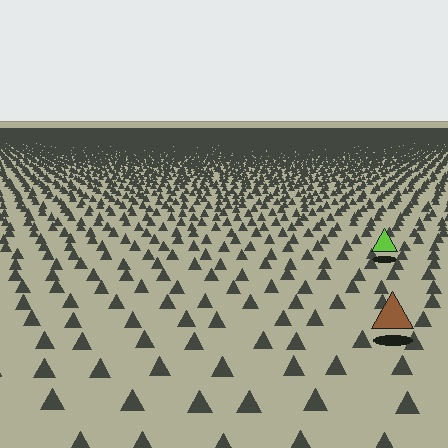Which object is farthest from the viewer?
The lime triangle is farthest from the viewer. It appears smaller and the ground texture around it is denser.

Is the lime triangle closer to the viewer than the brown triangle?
No. The brown triangle is closer — you can tell from the texture gradient: the ground texture is coarser near it.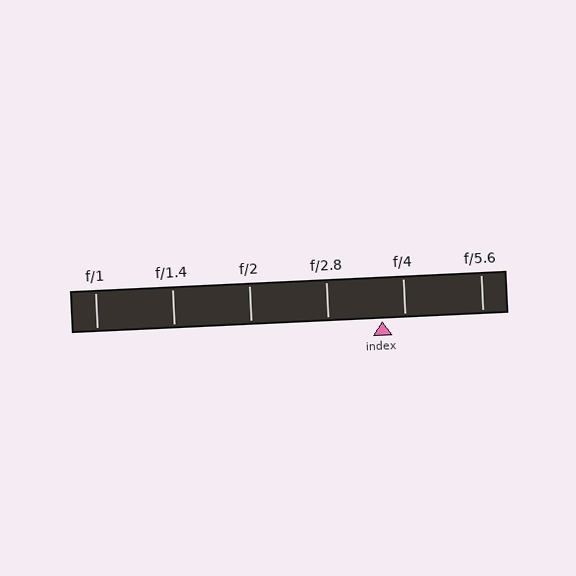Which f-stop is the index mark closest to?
The index mark is closest to f/4.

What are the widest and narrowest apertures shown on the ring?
The widest aperture shown is f/1 and the narrowest is f/5.6.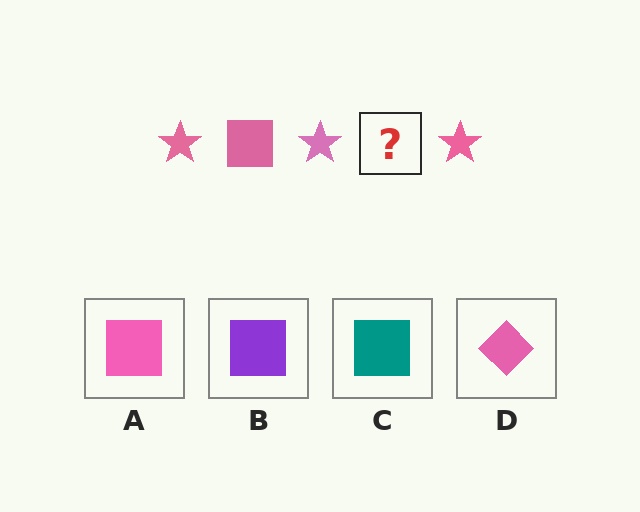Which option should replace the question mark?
Option A.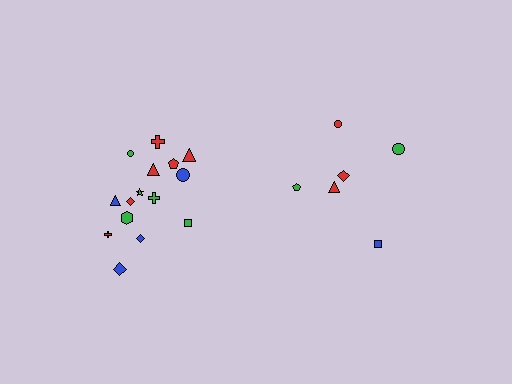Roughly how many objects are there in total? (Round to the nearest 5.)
Roughly 20 objects in total.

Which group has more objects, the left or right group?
The left group.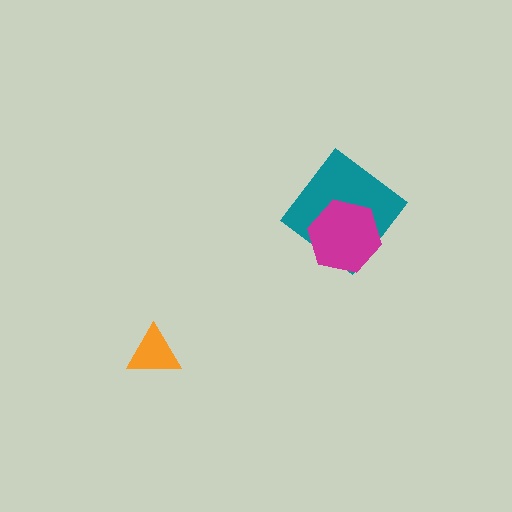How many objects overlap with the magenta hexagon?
1 object overlaps with the magenta hexagon.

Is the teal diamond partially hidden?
Yes, it is partially covered by another shape.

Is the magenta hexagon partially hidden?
No, no other shape covers it.